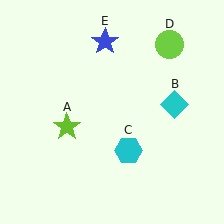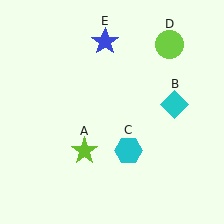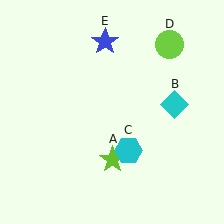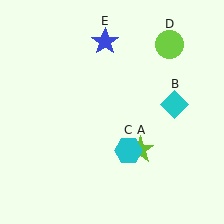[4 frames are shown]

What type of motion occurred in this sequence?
The lime star (object A) rotated counterclockwise around the center of the scene.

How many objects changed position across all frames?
1 object changed position: lime star (object A).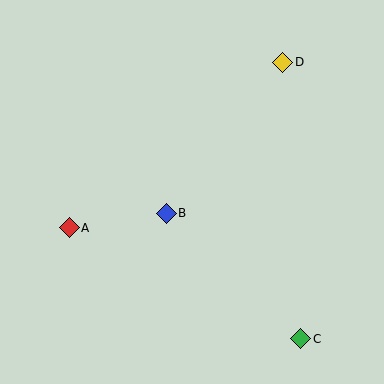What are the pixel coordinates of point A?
Point A is at (69, 228).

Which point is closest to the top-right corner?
Point D is closest to the top-right corner.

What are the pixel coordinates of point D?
Point D is at (283, 62).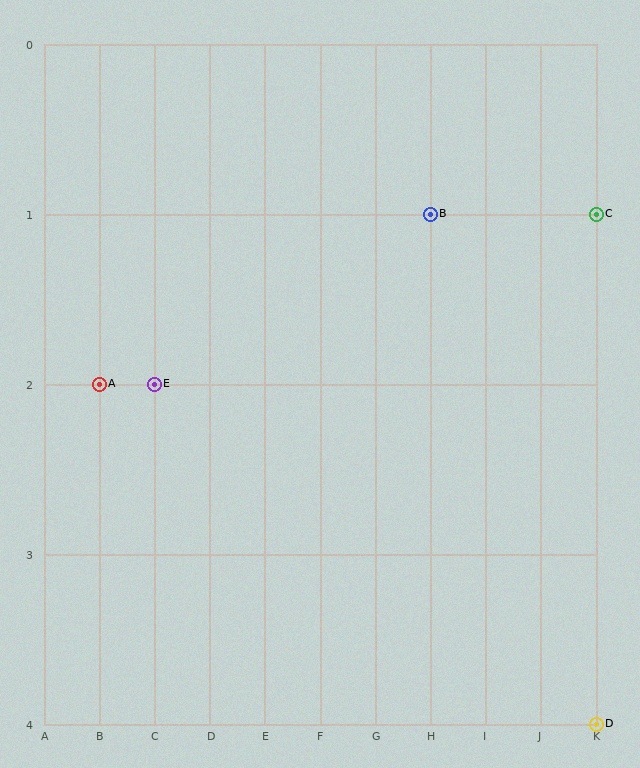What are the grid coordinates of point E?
Point E is at grid coordinates (C, 2).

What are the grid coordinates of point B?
Point B is at grid coordinates (H, 1).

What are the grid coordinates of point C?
Point C is at grid coordinates (K, 1).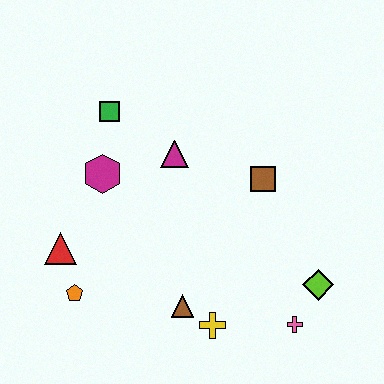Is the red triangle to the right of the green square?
No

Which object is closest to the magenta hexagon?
The green square is closest to the magenta hexagon.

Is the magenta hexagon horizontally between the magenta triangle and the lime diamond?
No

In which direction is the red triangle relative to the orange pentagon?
The red triangle is above the orange pentagon.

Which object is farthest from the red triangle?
The lime diamond is farthest from the red triangle.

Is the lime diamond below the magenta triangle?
Yes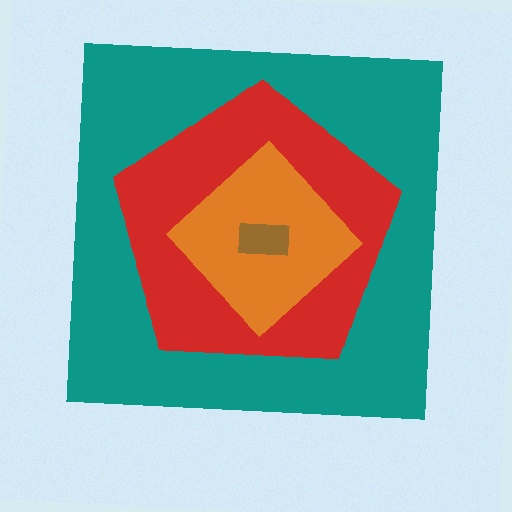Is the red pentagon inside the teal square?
Yes.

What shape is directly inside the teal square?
The red pentagon.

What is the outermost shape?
The teal square.